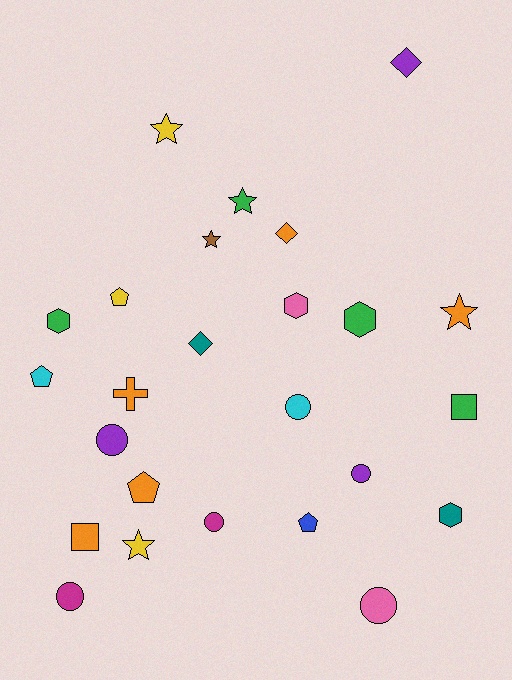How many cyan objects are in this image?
There are 2 cyan objects.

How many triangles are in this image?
There are no triangles.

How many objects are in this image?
There are 25 objects.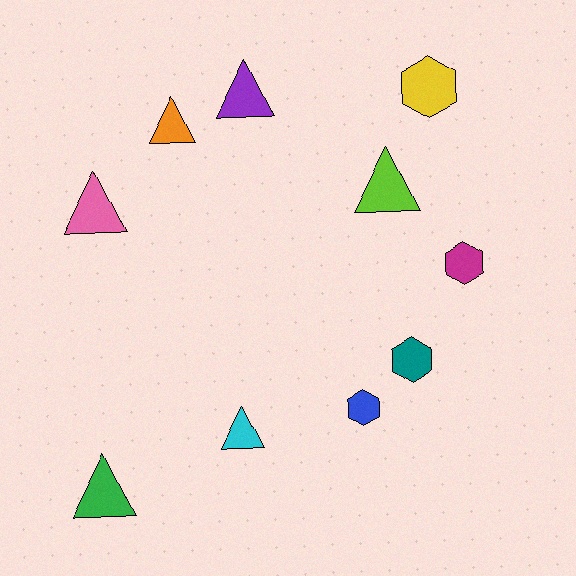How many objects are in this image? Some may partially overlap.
There are 10 objects.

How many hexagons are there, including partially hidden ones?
There are 4 hexagons.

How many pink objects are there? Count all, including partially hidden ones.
There is 1 pink object.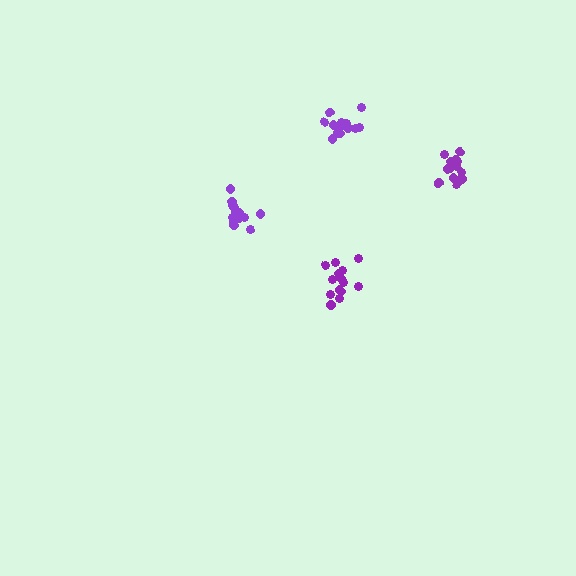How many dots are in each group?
Group 1: 13 dots, Group 2: 14 dots, Group 3: 14 dots, Group 4: 13 dots (54 total).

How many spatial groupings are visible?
There are 4 spatial groupings.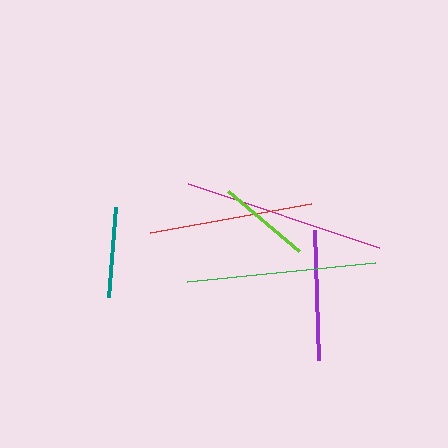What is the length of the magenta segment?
The magenta segment is approximately 201 pixels long.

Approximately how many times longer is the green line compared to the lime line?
The green line is approximately 2.0 times the length of the lime line.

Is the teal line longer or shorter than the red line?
The red line is longer than the teal line.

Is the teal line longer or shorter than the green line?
The green line is longer than the teal line.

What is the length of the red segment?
The red segment is approximately 164 pixels long.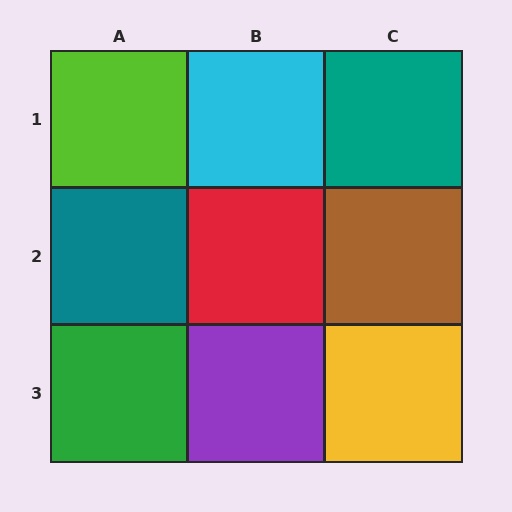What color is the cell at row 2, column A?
Teal.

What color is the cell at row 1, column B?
Cyan.